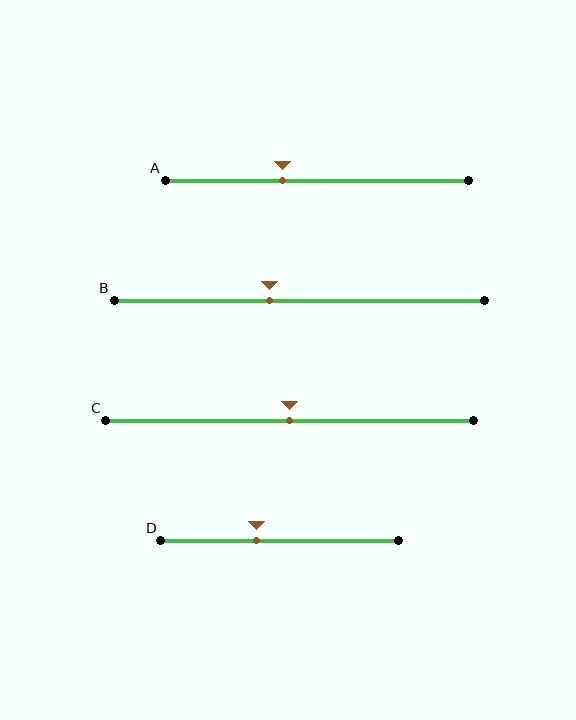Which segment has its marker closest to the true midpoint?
Segment C has its marker closest to the true midpoint.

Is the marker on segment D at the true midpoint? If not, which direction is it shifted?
No, the marker on segment D is shifted to the left by about 10% of the segment length.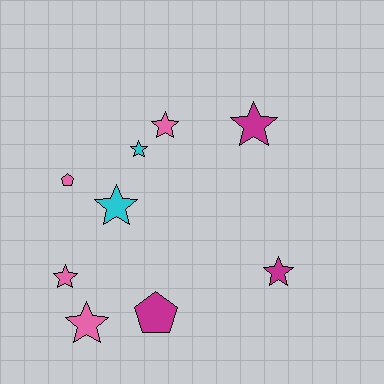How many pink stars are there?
There are 3 pink stars.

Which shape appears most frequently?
Star, with 7 objects.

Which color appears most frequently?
Pink, with 4 objects.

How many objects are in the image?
There are 9 objects.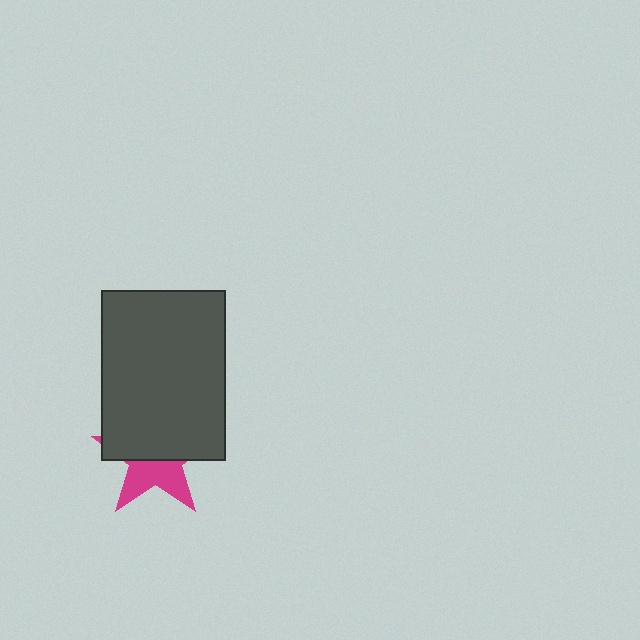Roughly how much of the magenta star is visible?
A small part of it is visible (roughly 41%).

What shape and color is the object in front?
The object in front is a dark gray rectangle.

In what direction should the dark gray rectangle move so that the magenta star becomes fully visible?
The dark gray rectangle should move up. That is the shortest direction to clear the overlap and leave the magenta star fully visible.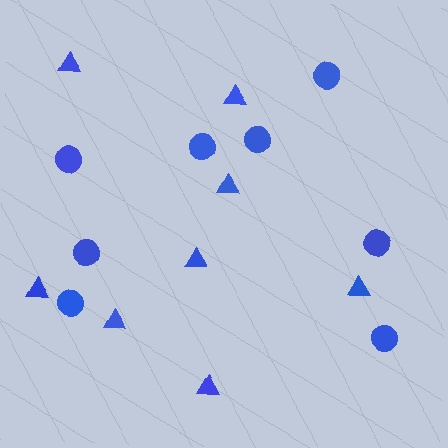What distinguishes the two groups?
There are 2 groups: one group of triangles (8) and one group of circles (8).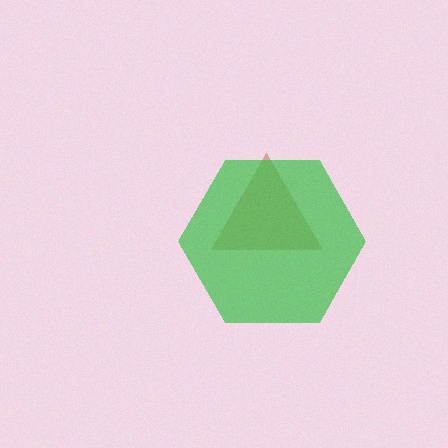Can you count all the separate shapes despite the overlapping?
Yes, there are 2 separate shapes.